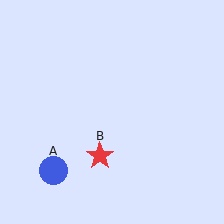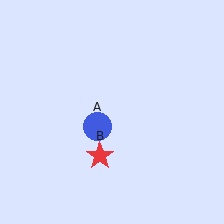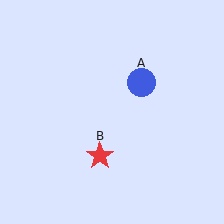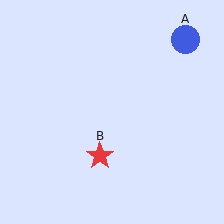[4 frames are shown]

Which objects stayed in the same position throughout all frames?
Red star (object B) remained stationary.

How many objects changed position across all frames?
1 object changed position: blue circle (object A).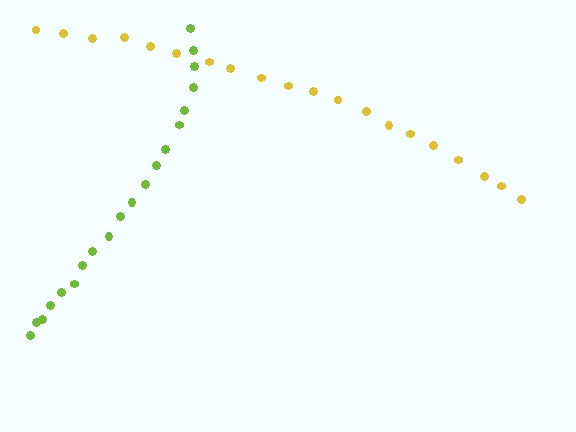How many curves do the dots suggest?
There are 2 distinct paths.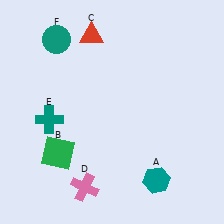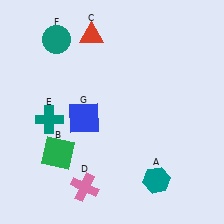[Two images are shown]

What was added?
A blue square (G) was added in Image 2.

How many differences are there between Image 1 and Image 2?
There is 1 difference between the two images.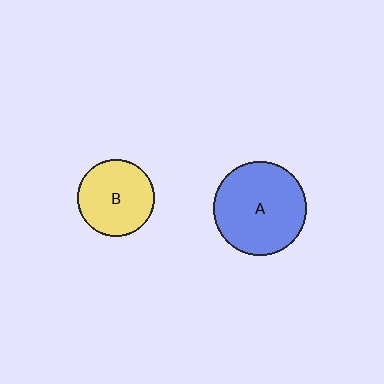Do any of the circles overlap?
No, none of the circles overlap.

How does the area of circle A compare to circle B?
Approximately 1.5 times.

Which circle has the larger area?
Circle A (blue).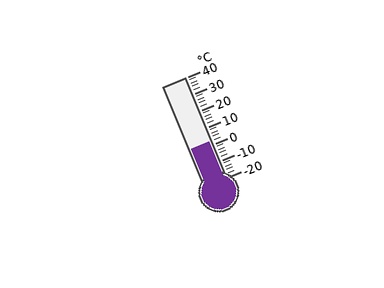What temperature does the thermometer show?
The thermometer shows approximately 2°C.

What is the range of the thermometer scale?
The thermometer scale ranges from -20°C to 40°C.